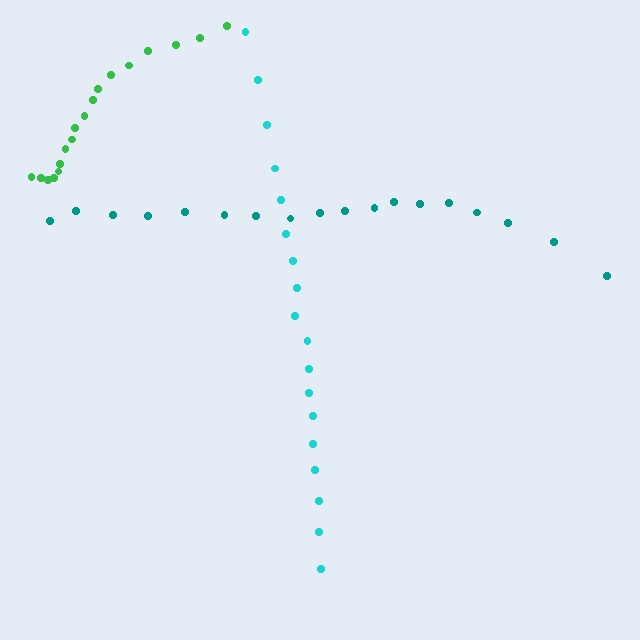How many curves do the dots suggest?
There are 3 distinct paths.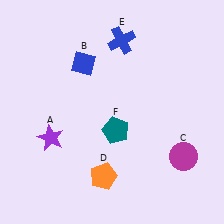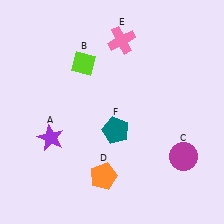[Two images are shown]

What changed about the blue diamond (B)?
In Image 1, B is blue. In Image 2, it changed to lime.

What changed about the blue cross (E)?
In Image 1, E is blue. In Image 2, it changed to pink.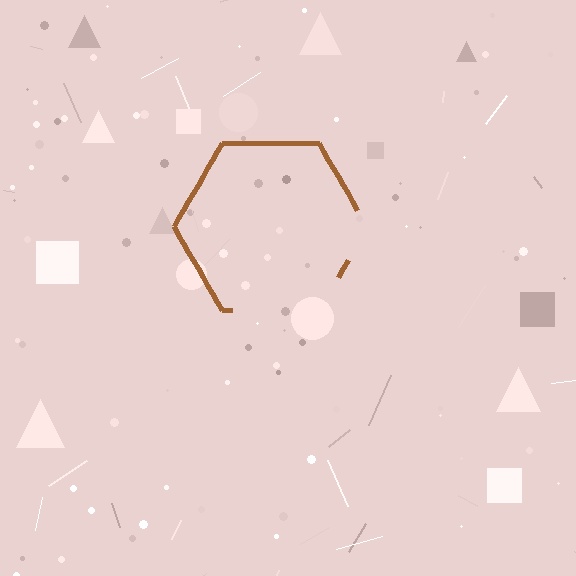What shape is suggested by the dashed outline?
The dashed outline suggests a hexagon.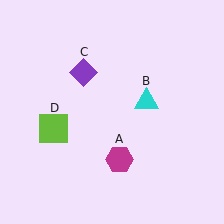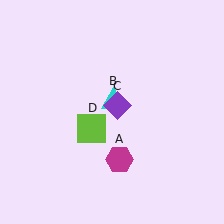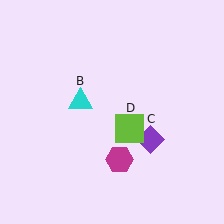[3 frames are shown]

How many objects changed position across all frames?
3 objects changed position: cyan triangle (object B), purple diamond (object C), lime square (object D).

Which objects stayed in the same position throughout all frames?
Magenta hexagon (object A) remained stationary.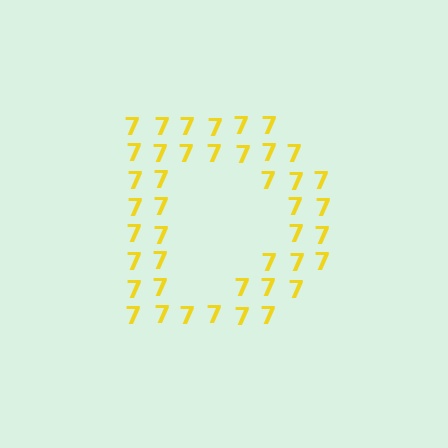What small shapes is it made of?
It is made of small digit 7's.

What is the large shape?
The large shape is the letter D.